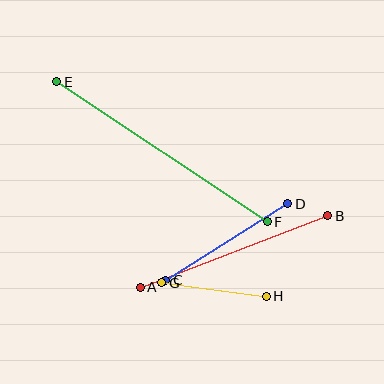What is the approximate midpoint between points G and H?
The midpoint is at approximately (214, 289) pixels.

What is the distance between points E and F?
The distance is approximately 253 pixels.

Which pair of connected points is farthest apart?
Points E and F are farthest apart.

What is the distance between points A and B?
The distance is approximately 201 pixels.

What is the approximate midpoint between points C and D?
The midpoint is at approximately (227, 242) pixels.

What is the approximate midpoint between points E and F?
The midpoint is at approximately (162, 152) pixels.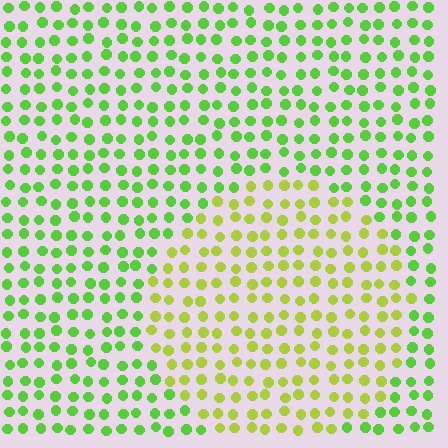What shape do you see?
I see a circle.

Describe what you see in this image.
The image is filled with small lime elements in a uniform arrangement. A circle-shaped region is visible where the elements are tinted to a slightly different hue, forming a subtle color boundary.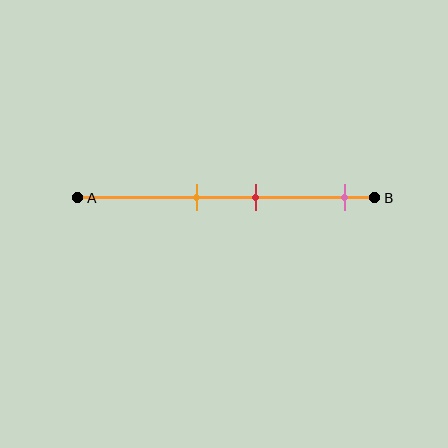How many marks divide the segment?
There are 3 marks dividing the segment.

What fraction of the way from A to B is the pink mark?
The pink mark is approximately 90% (0.9) of the way from A to B.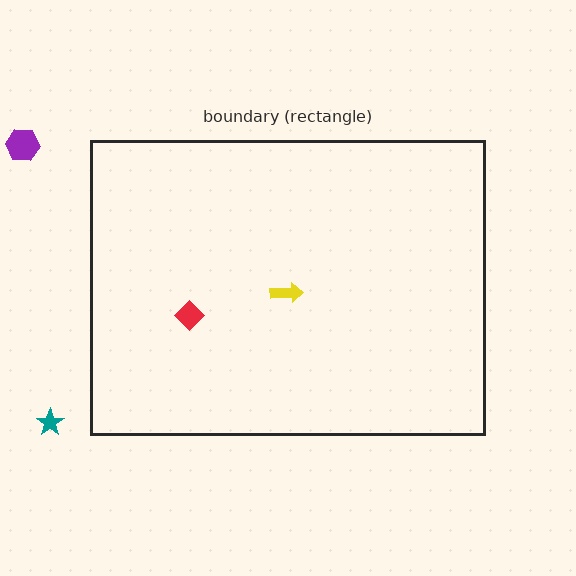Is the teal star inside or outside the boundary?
Outside.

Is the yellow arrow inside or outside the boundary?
Inside.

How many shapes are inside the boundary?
2 inside, 2 outside.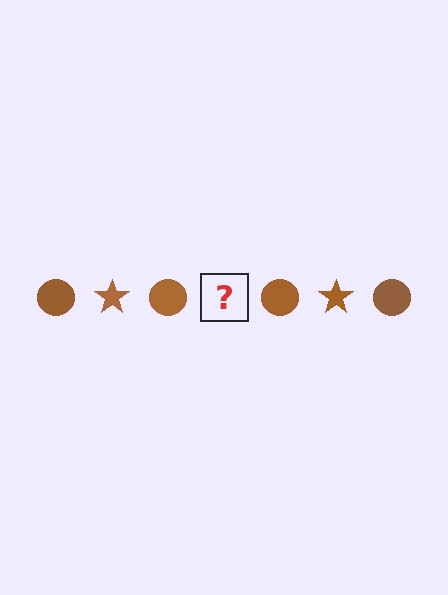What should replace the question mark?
The question mark should be replaced with a brown star.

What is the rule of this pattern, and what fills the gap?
The rule is that the pattern cycles through circle, star shapes in brown. The gap should be filled with a brown star.